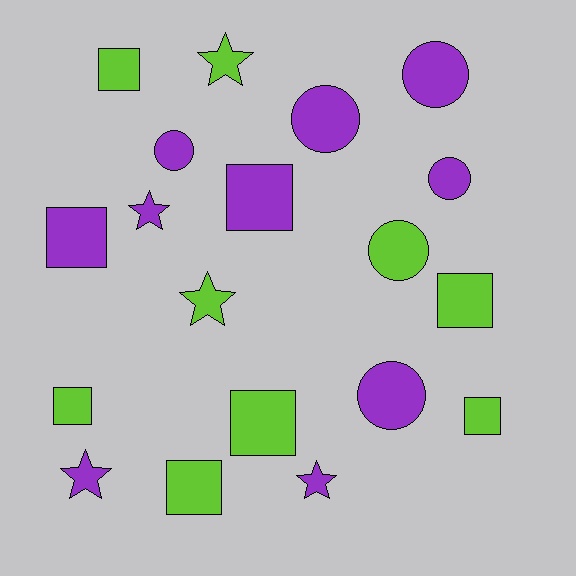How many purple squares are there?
There are 2 purple squares.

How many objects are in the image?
There are 19 objects.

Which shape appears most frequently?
Square, with 8 objects.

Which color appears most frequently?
Purple, with 10 objects.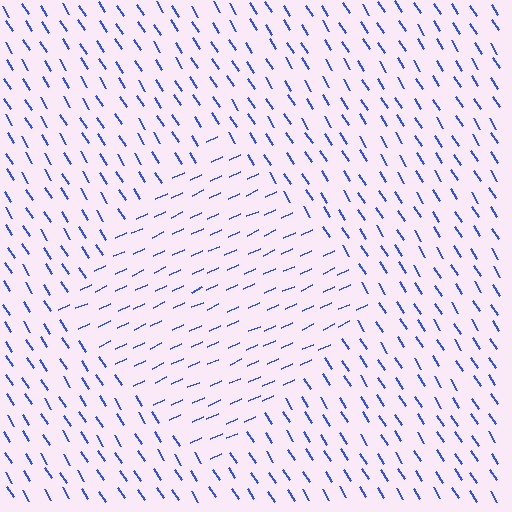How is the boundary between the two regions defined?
The boundary is defined purely by a change in line orientation (approximately 82 degrees difference). All lines are the same color and thickness.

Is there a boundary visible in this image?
Yes, there is a texture boundary formed by a change in line orientation.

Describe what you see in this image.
The image is filled with small blue line segments. A diamond region in the image has lines oriented differently from the surrounding lines, creating a visible texture boundary.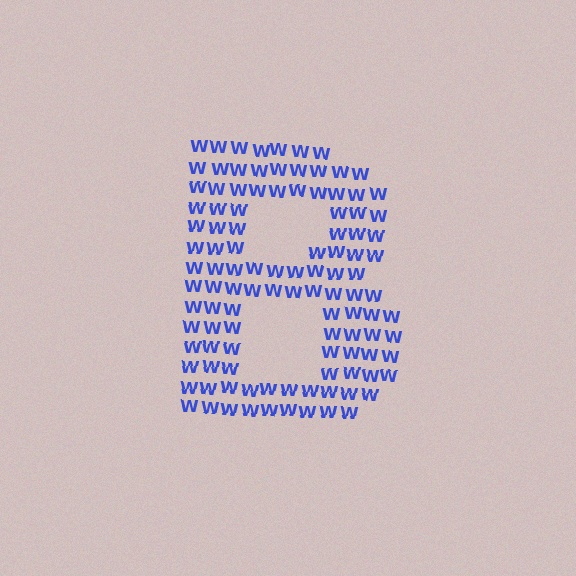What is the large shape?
The large shape is the letter B.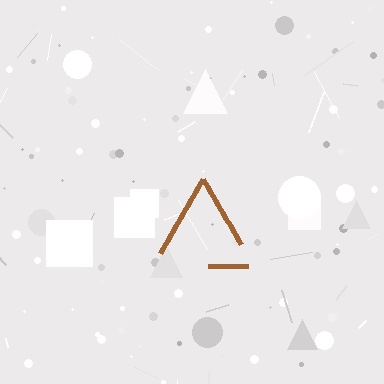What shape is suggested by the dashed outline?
The dashed outline suggests a triangle.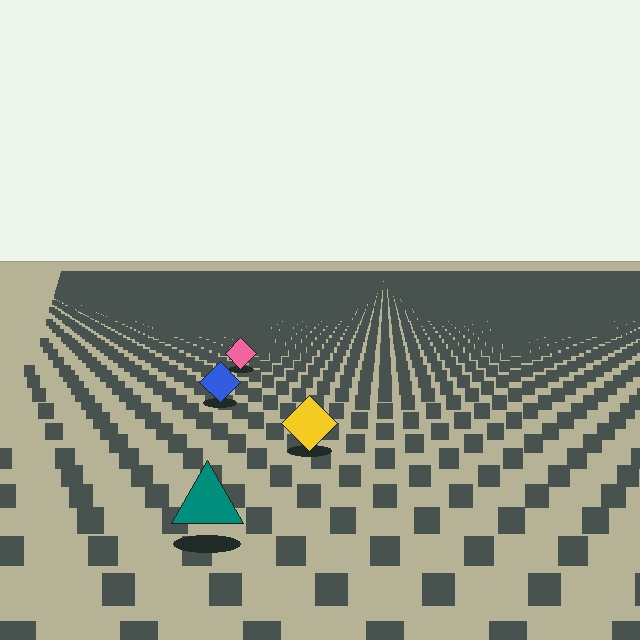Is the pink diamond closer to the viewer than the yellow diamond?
No. The yellow diamond is closer — you can tell from the texture gradient: the ground texture is coarser near it.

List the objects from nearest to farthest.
From nearest to farthest: the teal triangle, the yellow diamond, the blue diamond, the pink diamond.